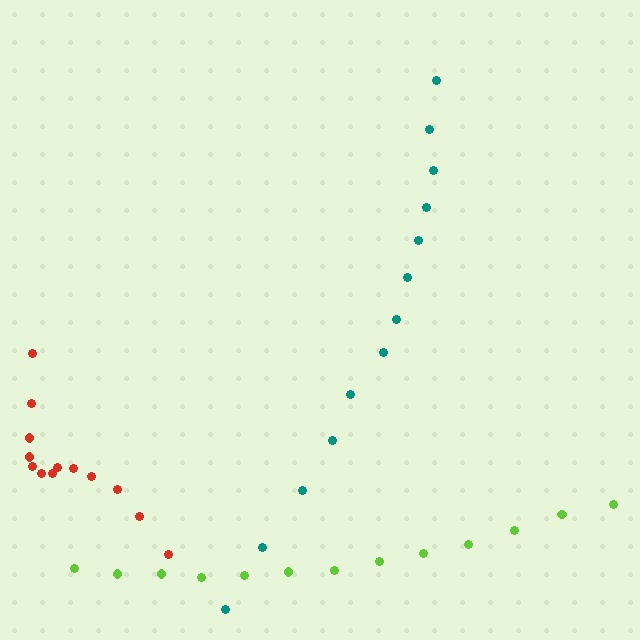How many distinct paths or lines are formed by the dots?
There are 3 distinct paths.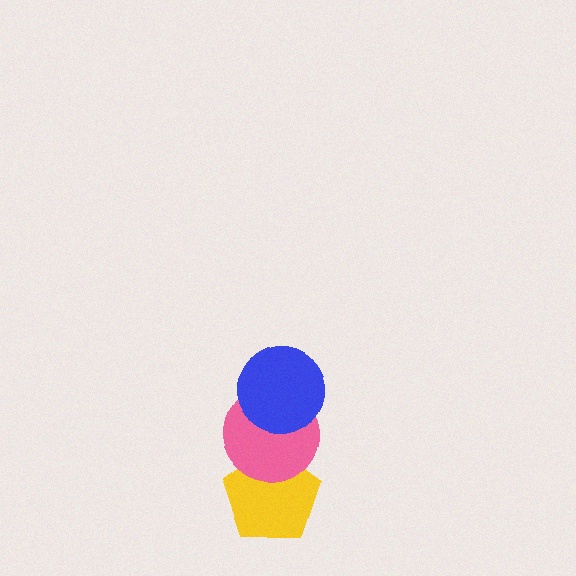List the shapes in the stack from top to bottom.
From top to bottom: the blue circle, the pink circle, the yellow pentagon.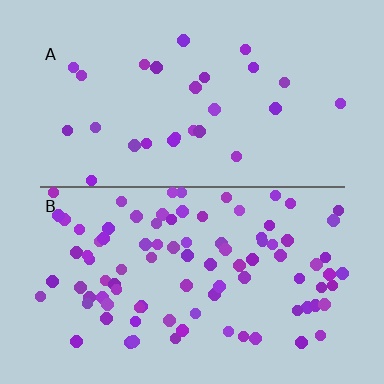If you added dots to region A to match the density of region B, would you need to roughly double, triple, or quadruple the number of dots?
Approximately triple.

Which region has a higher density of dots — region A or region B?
B (the bottom).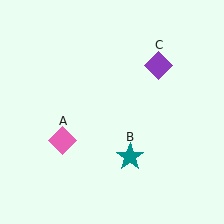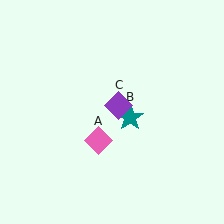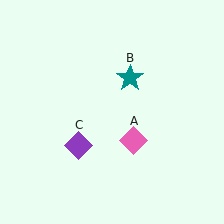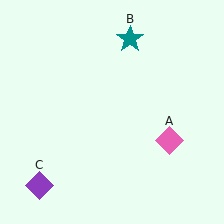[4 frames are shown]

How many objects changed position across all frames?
3 objects changed position: pink diamond (object A), teal star (object B), purple diamond (object C).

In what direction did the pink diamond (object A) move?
The pink diamond (object A) moved right.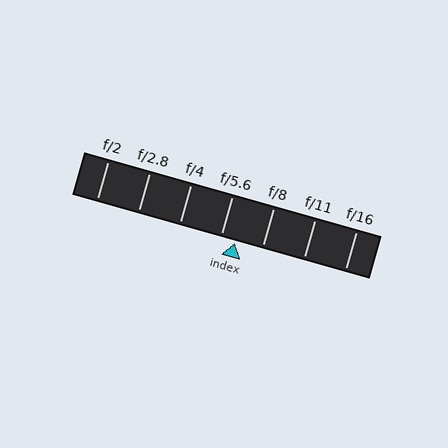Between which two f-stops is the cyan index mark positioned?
The index mark is between f/5.6 and f/8.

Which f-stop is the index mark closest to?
The index mark is closest to f/5.6.